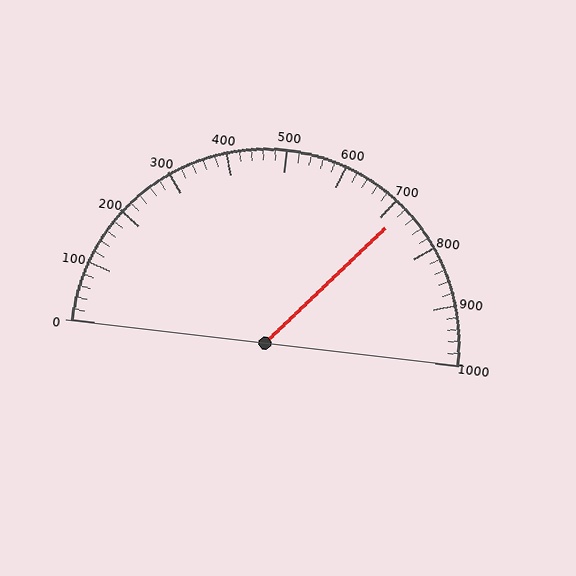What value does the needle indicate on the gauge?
The needle indicates approximately 720.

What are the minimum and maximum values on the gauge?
The gauge ranges from 0 to 1000.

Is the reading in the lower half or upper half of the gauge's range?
The reading is in the upper half of the range (0 to 1000).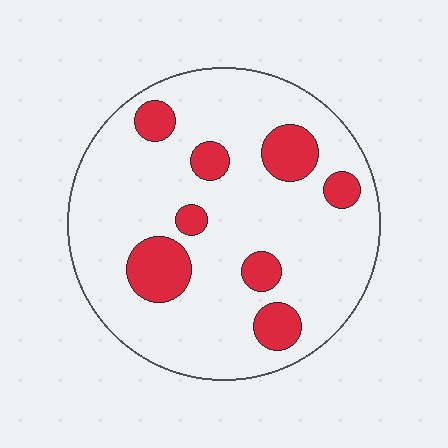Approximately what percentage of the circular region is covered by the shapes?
Approximately 20%.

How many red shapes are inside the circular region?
8.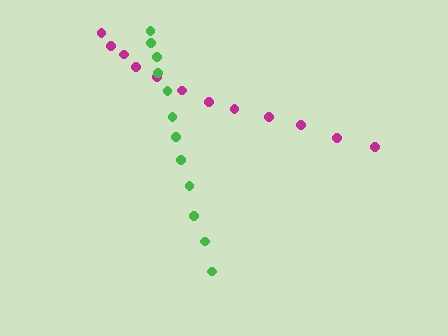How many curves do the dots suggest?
There are 2 distinct paths.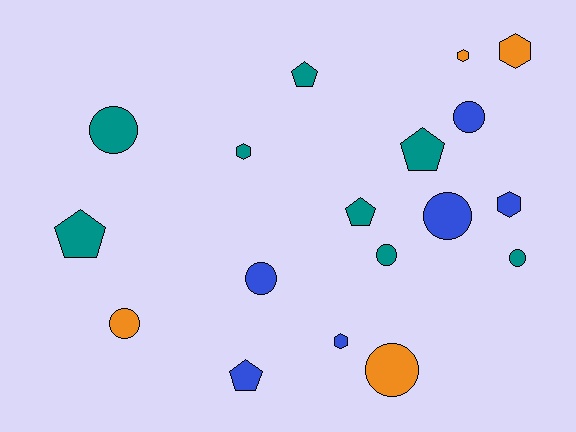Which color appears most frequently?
Teal, with 8 objects.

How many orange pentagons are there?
There are no orange pentagons.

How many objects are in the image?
There are 18 objects.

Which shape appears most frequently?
Circle, with 8 objects.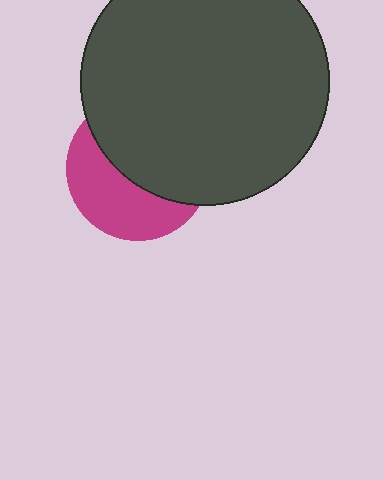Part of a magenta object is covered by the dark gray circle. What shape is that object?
It is a circle.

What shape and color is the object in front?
The object in front is a dark gray circle.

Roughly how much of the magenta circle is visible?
A small part of it is visible (roughly 43%).